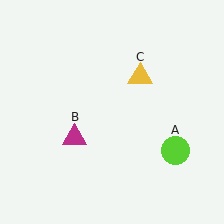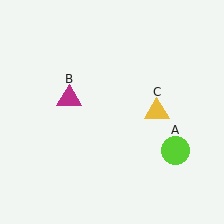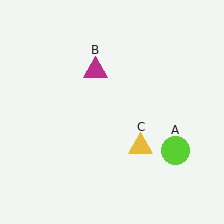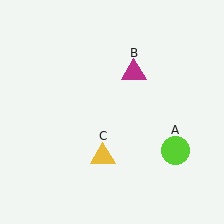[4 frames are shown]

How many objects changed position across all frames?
2 objects changed position: magenta triangle (object B), yellow triangle (object C).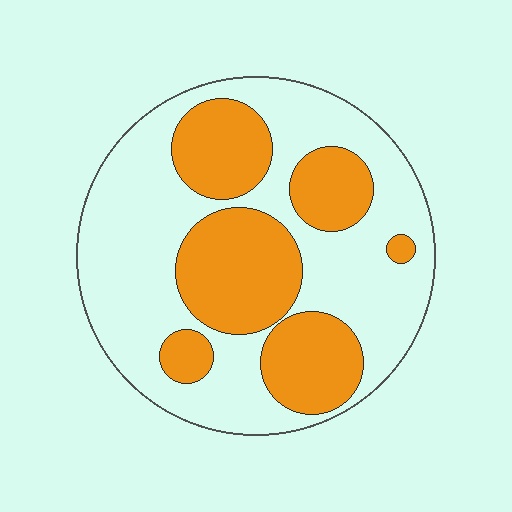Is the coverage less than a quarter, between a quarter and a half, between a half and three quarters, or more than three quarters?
Between a quarter and a half.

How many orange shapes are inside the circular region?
6.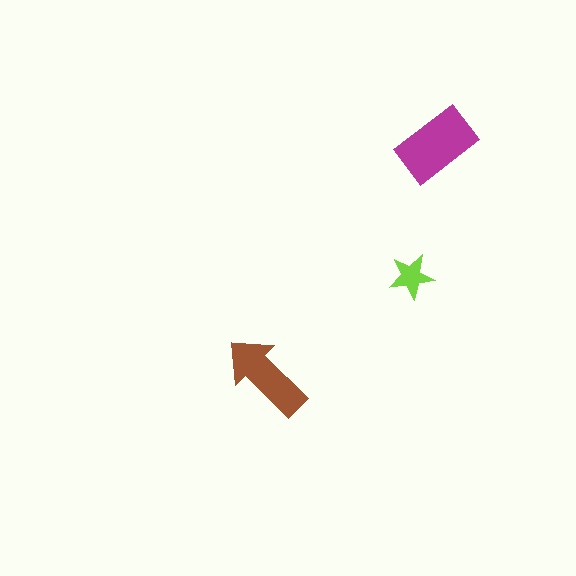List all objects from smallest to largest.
The lime star, the brown arrow, the magenta rectangle.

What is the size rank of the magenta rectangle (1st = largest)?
1st.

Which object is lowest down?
The brown arrow is bottommost.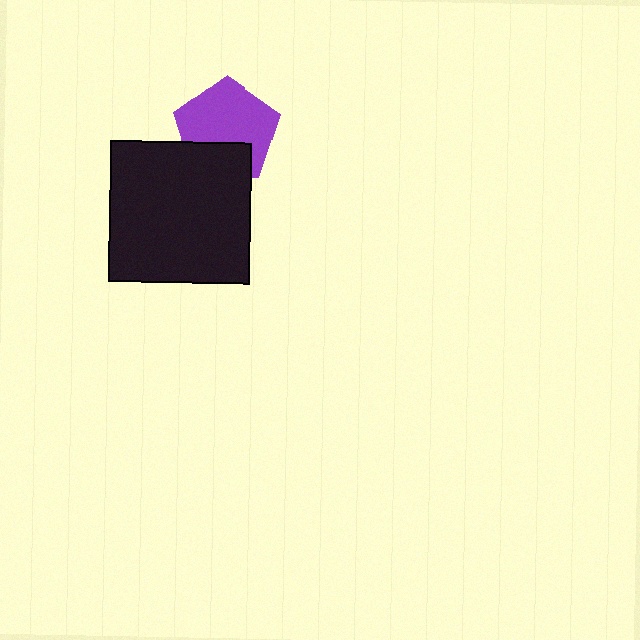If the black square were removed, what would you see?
You would see the complete purple pentagon.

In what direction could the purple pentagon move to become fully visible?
The purple pentagon could move up. That would shift it out from behind the black square entirely.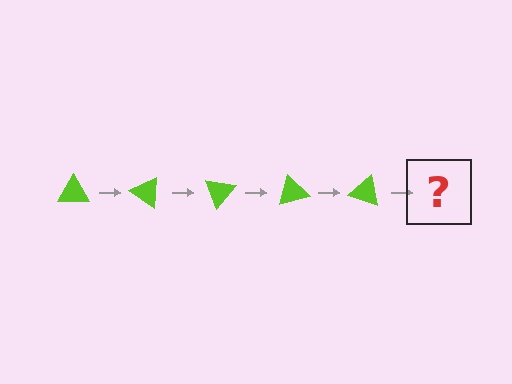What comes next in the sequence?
The next element should be a lime triangle rotated 175 degrees.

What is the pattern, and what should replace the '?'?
The pattern is that the triangle rotates 35 degrees each step. The '?' should be a lime triangle rotated 175 degrees.